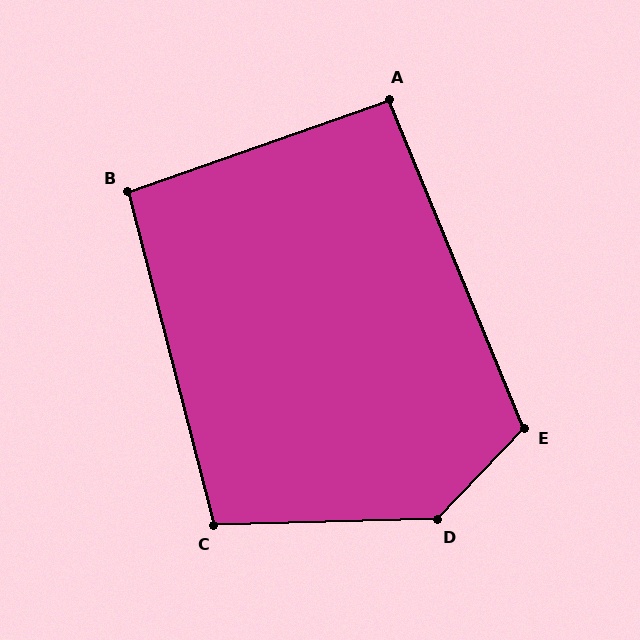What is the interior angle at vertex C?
Approximately 103 degrees (obtuse).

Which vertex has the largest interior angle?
D, at approximately 135 degrees.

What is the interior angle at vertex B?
Approximately 95 degrees (approximately right).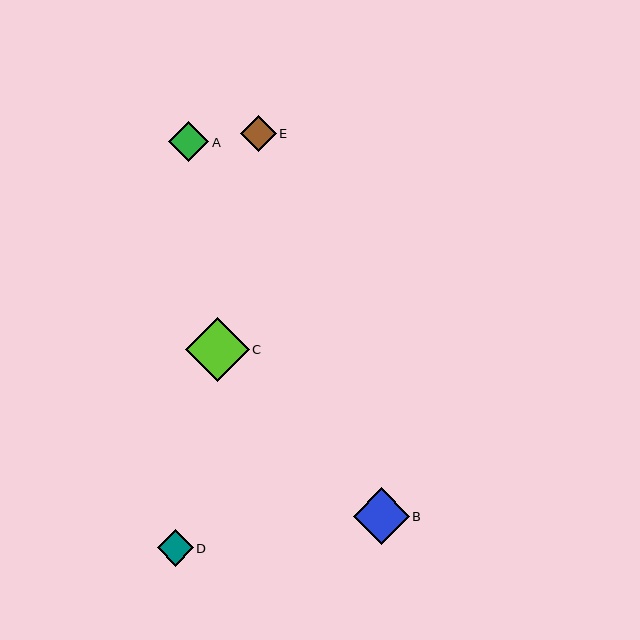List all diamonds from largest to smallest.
From largest to smallest: C, B, A, D, E.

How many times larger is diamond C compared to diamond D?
Diamond C is approximately 1.8 times the size of diamond D.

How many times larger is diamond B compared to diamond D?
Diamond B is approximately 1.6 times the size of diamond D.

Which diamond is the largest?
Diamond C is the largest with a size of approximately 64 pixels.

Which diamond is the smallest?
Diamond E is the smallest with a size of approximately 36 pixels.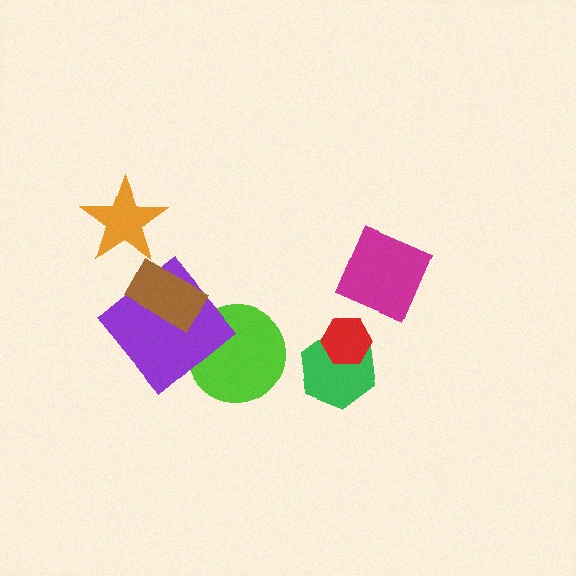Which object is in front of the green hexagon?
The red hexagon is in front of the green hexagon.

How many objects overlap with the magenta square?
0 objects overlap with the magenta square.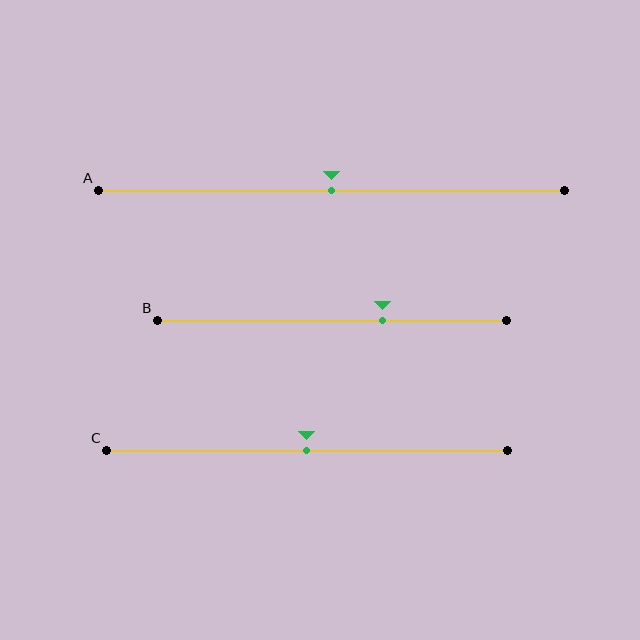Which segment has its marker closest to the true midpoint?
Segment A has its marker closest to the true midpoint.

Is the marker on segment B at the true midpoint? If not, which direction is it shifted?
No, the marker on segment B is shifted to the right by about 15% of the segment length.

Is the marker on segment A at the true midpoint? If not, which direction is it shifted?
Yes, the marker on segment A is at the true midpoint.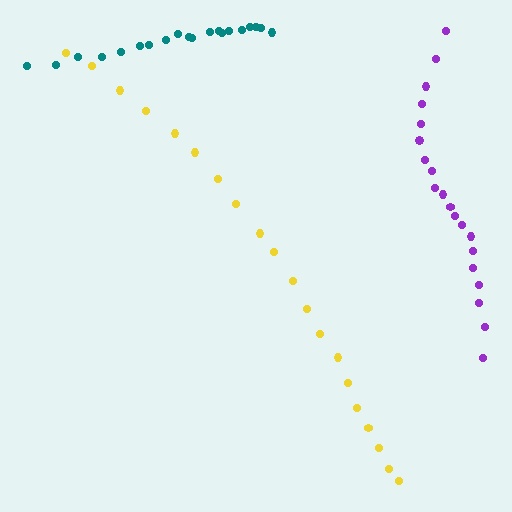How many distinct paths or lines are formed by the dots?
There are 3 distinct paths.